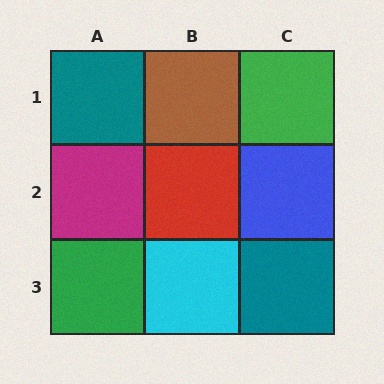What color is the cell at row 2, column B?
Red.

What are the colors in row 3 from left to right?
Green, cyan, teal.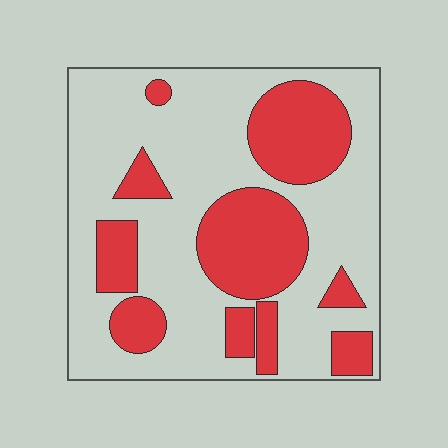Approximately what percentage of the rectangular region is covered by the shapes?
Approximately 35%.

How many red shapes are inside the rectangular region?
10.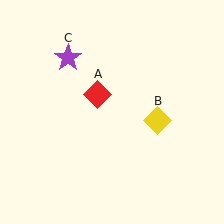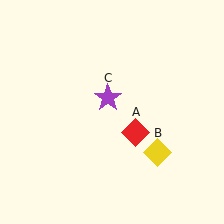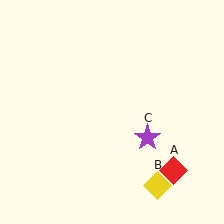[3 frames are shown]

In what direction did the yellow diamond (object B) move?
The yellow diamond (object B) moved down.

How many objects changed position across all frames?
3 objects changed position: red diamond (object A), yellow diamond (object B), purple star (object C).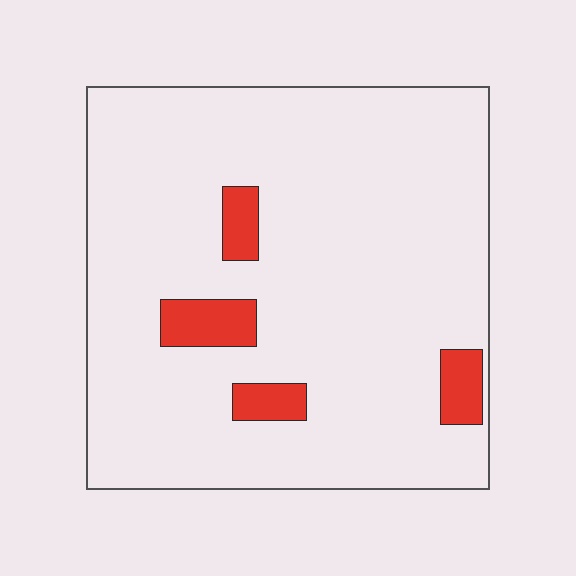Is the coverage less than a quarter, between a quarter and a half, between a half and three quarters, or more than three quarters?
Less than a quarter.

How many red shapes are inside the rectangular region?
4.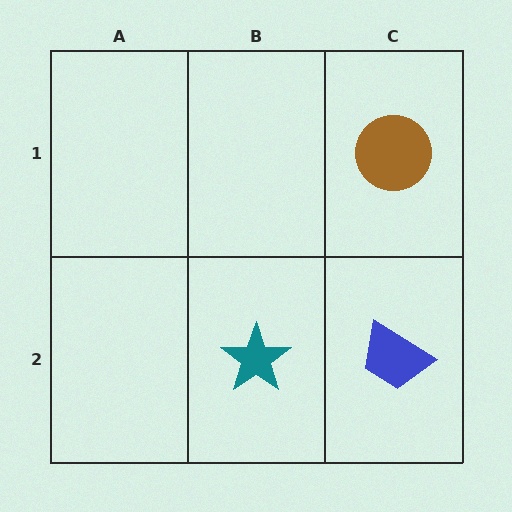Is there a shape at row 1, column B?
No, that cell is empty.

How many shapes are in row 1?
1 shape.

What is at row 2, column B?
A teal star.